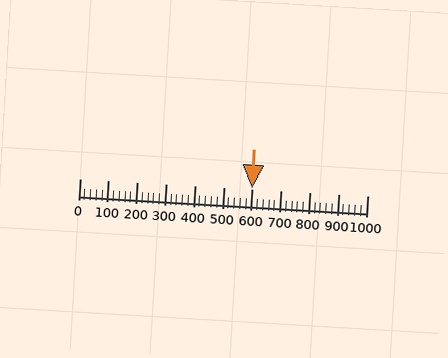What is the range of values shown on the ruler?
The ruler shows values from 0 to 1000.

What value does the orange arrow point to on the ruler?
The orange arrow points to approximately 600.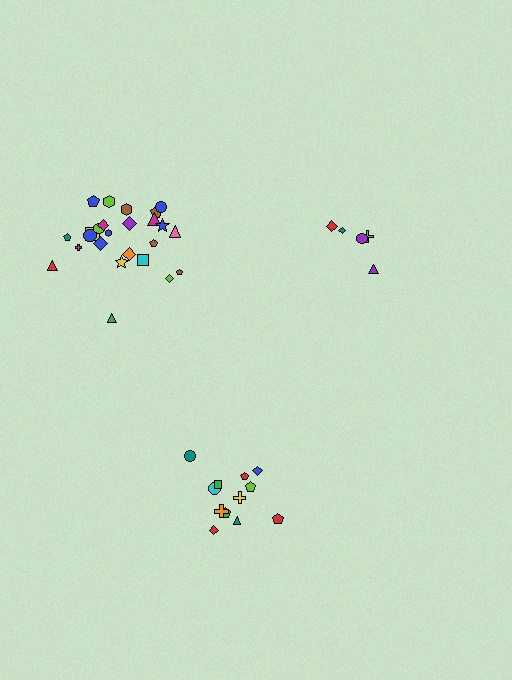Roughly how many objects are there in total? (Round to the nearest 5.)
Roughly 40 objects in total.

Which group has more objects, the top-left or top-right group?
The top-left group.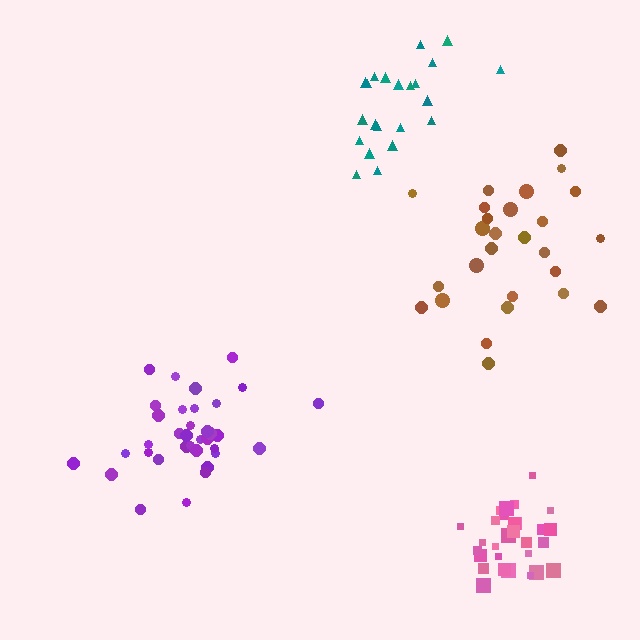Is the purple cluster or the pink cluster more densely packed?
Pink.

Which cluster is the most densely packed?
Pink.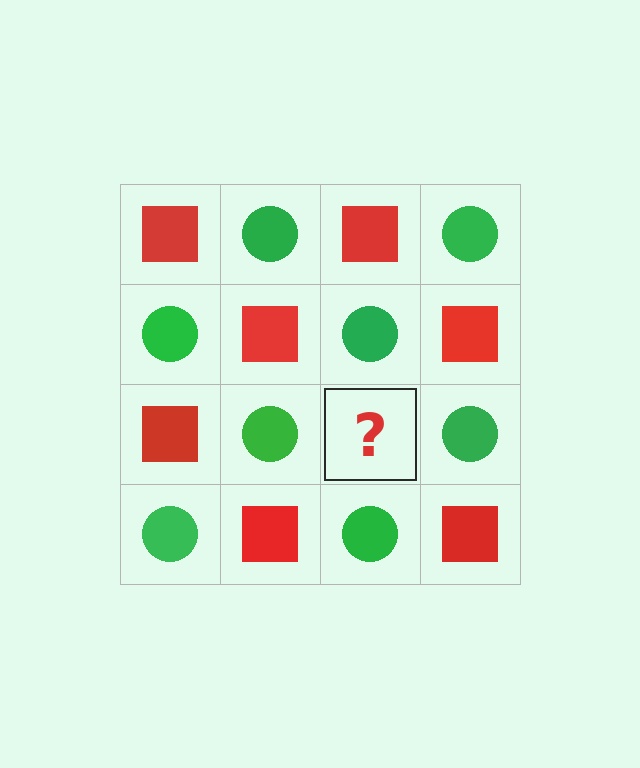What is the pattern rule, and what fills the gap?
The rule is that it alternates red square and green circle in a checkerboard pattern. The gap should be filled with a red square.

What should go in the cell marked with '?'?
The missing cell should contain a red square.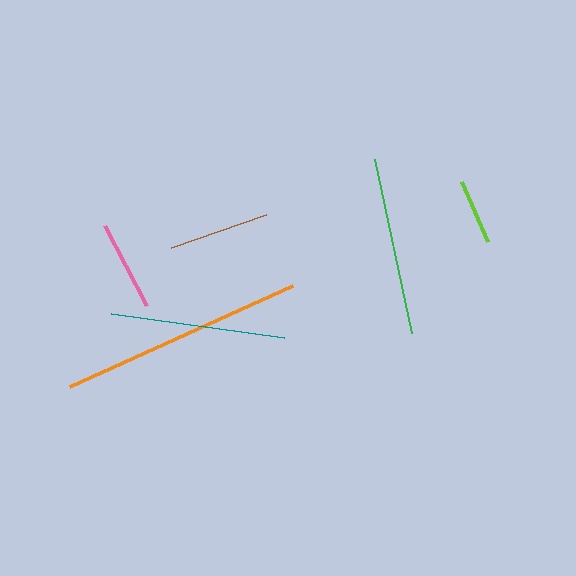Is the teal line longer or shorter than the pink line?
The teal line is longer than the pink line.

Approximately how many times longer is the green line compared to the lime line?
The green line is approximately 2.7 times the length of the lime line.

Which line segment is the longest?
The orange line is the longest at approximately 245 pixels.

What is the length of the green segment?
The green segment is approximately 178 pixels long.